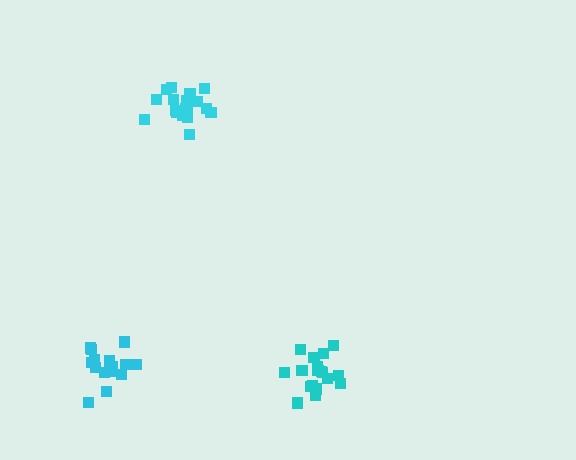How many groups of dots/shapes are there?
There are 3 groups.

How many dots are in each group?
Group 1: 19 dots, Group 2: 19 dots, Group 3: 16 dots (54 total).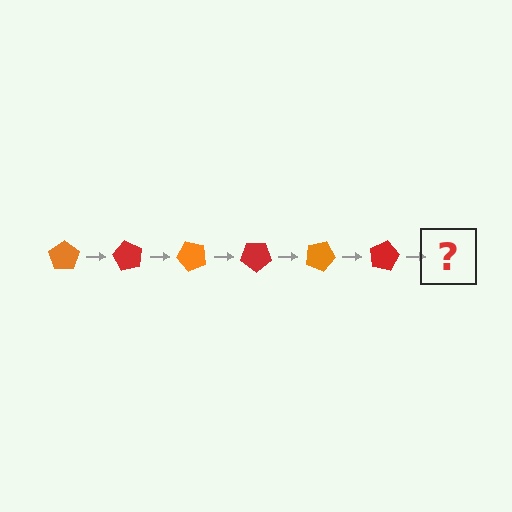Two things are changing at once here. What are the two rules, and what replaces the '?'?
The two rules are that it rotates 60 degrees each step and the color cycles through orange and red. The '?' should be an orange pentagon, rotated 360 degrees from the start.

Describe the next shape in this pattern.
It should be an orange pentagon, rotated 360 degrees from the start.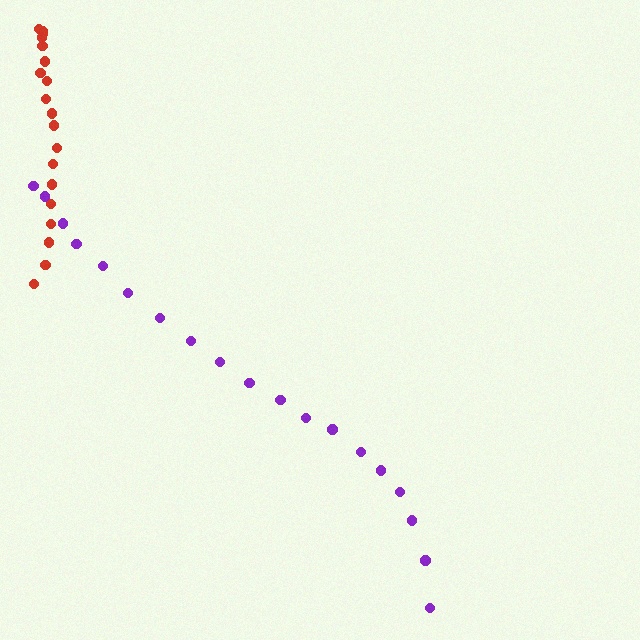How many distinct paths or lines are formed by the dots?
There are 2 distinct paths.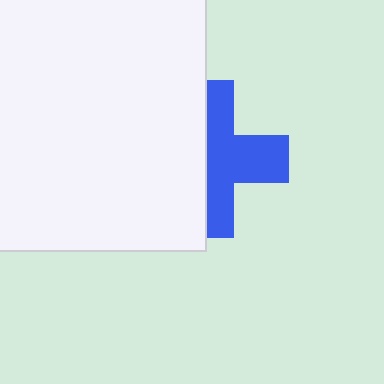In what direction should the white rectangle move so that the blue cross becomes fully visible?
The white rectangle should move left. That is the shortest direction to clear the overlap and leave the blue cross fully visible.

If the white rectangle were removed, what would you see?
You would see the complete blue cross.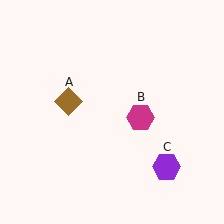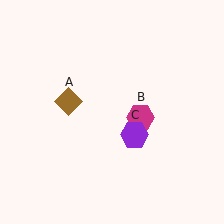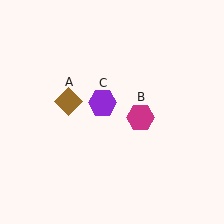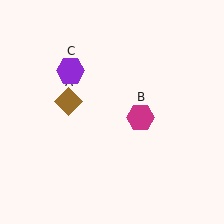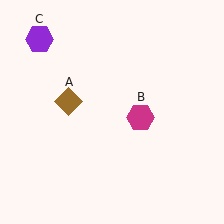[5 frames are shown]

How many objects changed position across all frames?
1 object changed position: purple hexagon (object C).